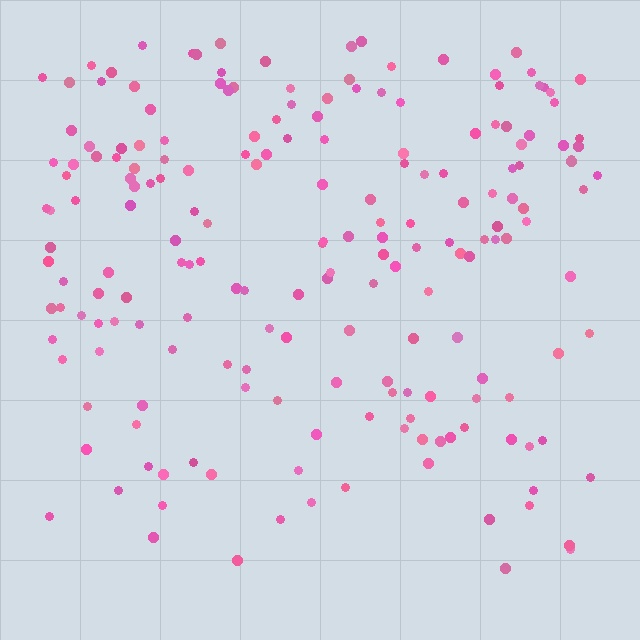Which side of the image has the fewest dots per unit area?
The bottom.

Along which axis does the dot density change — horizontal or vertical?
Vertical.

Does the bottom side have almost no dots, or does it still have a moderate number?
Still a moderate number, just noticeably fewer than the top.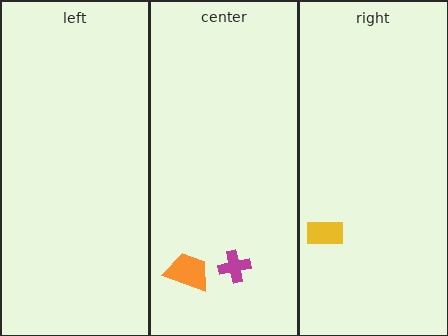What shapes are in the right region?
The yellow rectangle.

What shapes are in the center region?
The orange trapezoid, the magenta cross.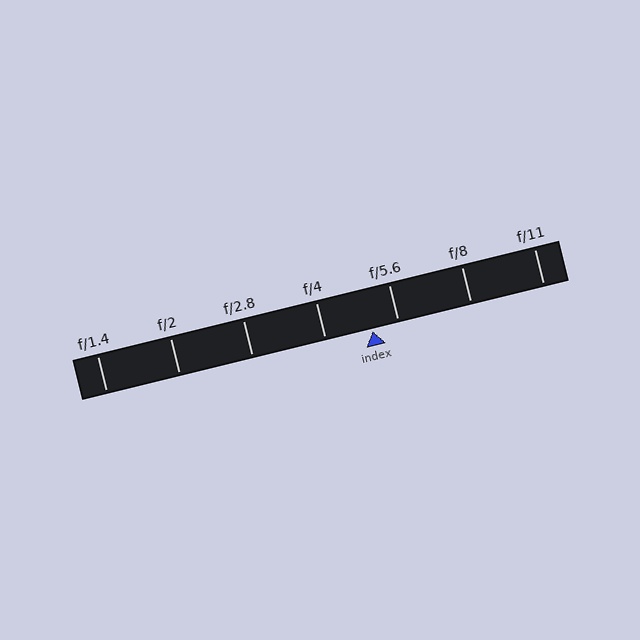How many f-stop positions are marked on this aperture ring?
There are 7 f-stop positions marked.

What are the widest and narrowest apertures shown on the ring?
The widest aperture shown is f/1.4 and the narrowest is f/11.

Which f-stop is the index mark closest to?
The index mark is closest to f/5.6.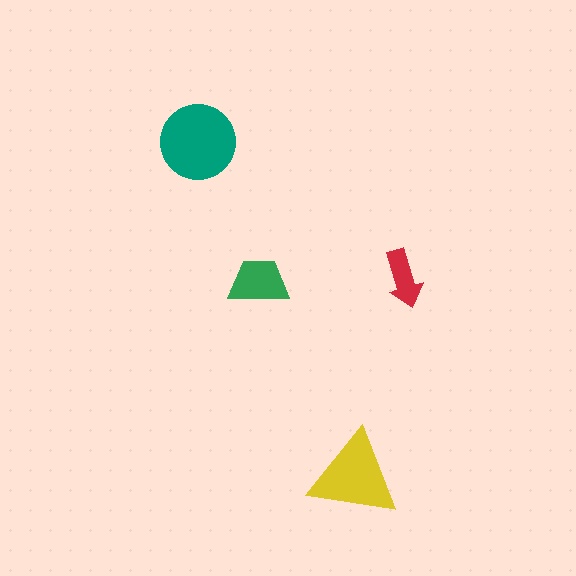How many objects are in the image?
There are 4 objects in the image.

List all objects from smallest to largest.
The red arrow, the green trapezoid, the yellow triangle, the teal circle.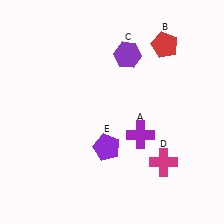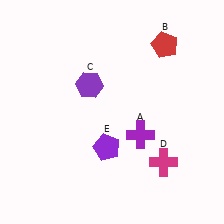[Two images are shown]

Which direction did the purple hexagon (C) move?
The purple hexagon (C) moved left.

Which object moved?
The purple hexagon (C) moved left.